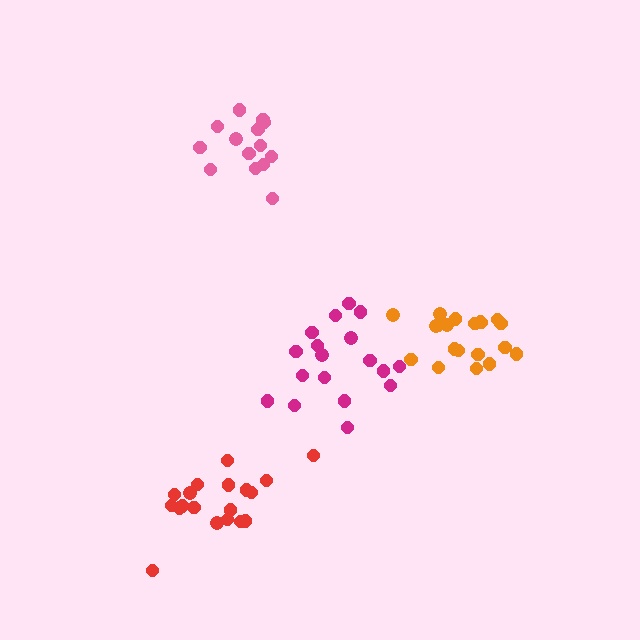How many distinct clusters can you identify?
There are 4 distinct clusters.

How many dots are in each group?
Group 1: 15 dots, Group 2: 18 dots, Group 3: 19 dots, Group 4: 20 dots (72 total).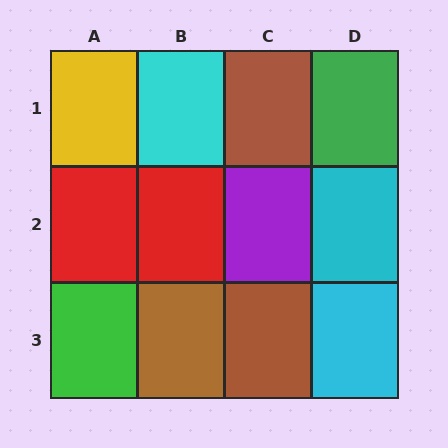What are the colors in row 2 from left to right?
Red, red, purple, cyan.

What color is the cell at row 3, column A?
Green.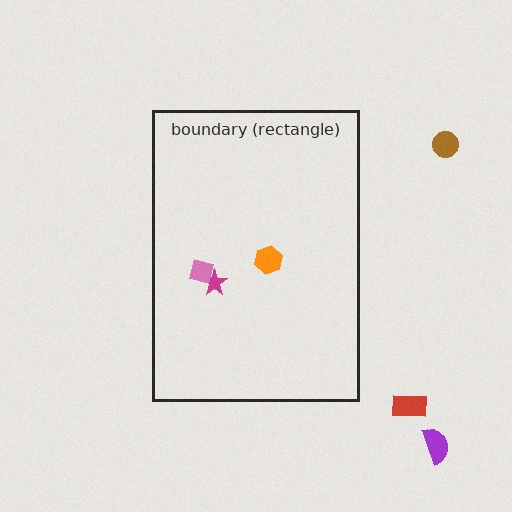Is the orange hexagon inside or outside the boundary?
Inside.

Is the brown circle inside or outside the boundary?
Outside.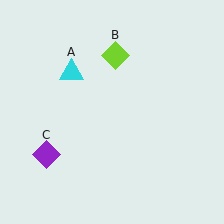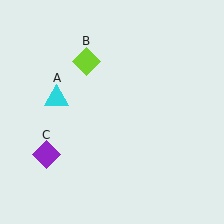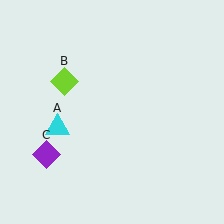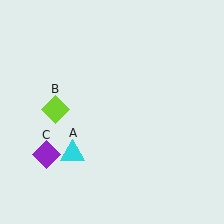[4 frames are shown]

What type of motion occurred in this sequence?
The cyan triangle (object A), lime diamond (object B) rotated counterclockwise around the center of the scene.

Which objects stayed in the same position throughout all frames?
Purple diamond (object C) remained stationary.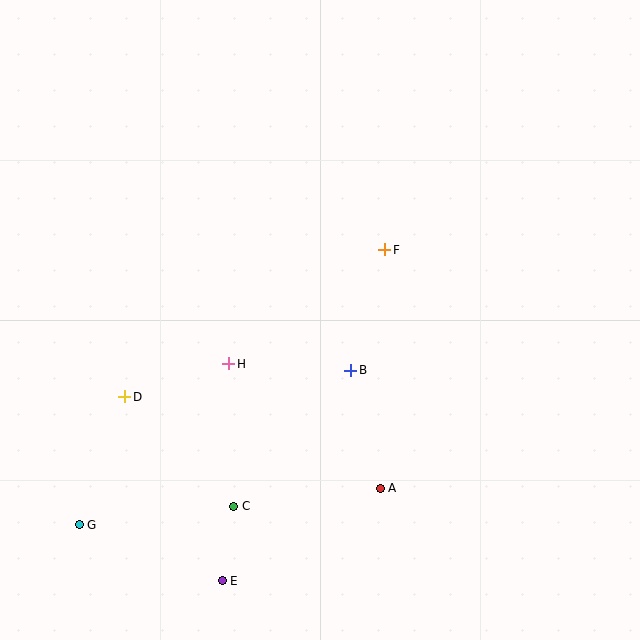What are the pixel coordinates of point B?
Point B is at (351, 370).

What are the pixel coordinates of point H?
Point H is at (229, 364).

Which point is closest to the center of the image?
Point B at (351, 370) is closest to the center.